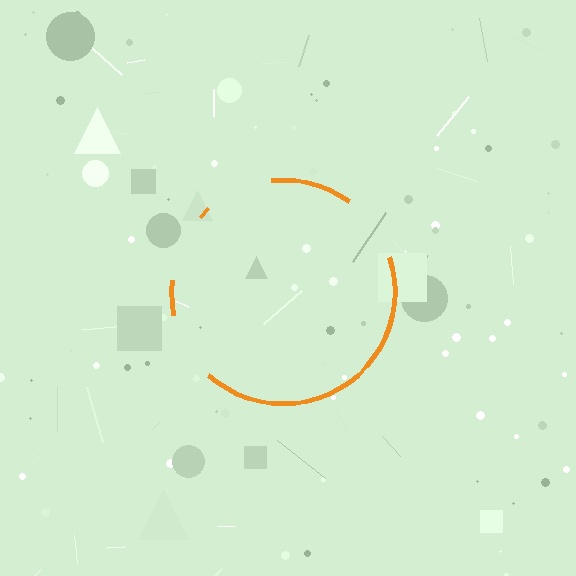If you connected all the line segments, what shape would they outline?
They would outline a circle.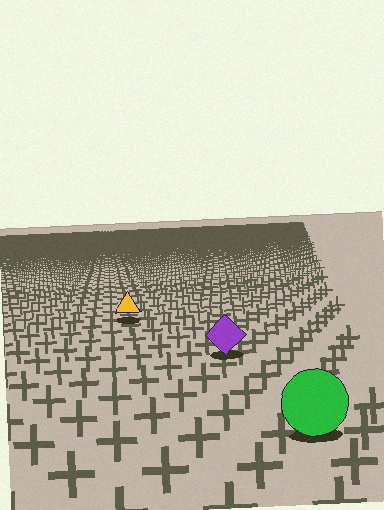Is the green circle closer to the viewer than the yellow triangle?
Yes. The green circle is closer — you can tell from the texture gradient: the ground texture is coarser near it.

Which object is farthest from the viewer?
The yellow triangle is farthest from the viewer. It appears smaller and the ground texture around it is denser.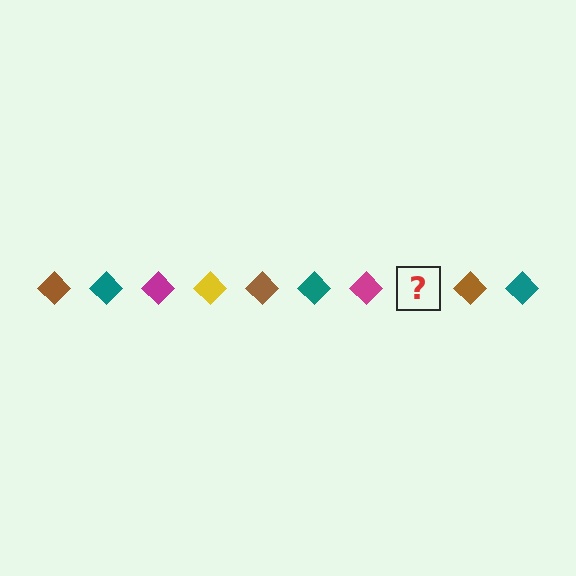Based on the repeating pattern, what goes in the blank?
The blank should be a yellow diamond.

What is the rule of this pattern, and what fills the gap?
The rule is that the pattern cycles through brown, teal, magenta, yellow diamonds. The gap should be filled with a yellow diamond.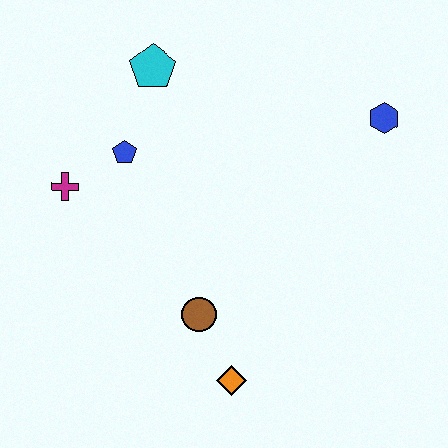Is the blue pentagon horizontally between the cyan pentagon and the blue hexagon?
No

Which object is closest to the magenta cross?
The blue pentagon is closest to the magenta cross.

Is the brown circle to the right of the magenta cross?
Yes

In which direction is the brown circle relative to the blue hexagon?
The brown circle is below the blue hexagon.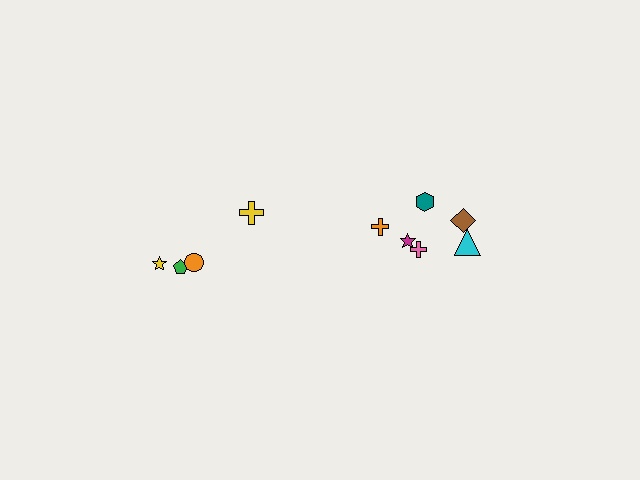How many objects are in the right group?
There are 6 objects.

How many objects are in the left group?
There are 4 objects.